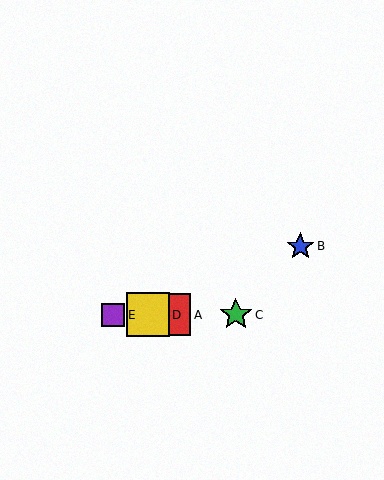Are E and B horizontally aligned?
No, E is at y≈315 and B is at y≈246.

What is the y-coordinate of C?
Object C is at y≈315.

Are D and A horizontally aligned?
Yes, both are at y≈315.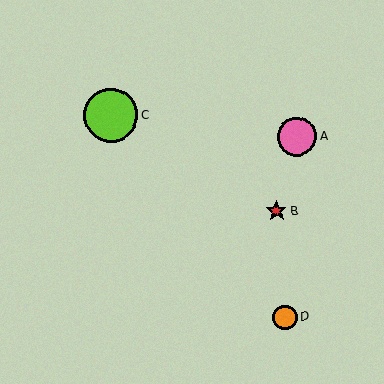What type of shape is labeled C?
Shape C is a lime circle.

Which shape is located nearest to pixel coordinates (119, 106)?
The lime circle (labeled C) at (111, 116) is nearest to that location.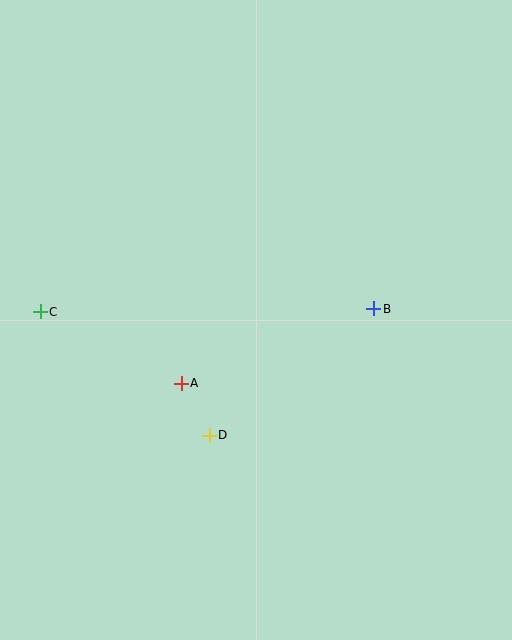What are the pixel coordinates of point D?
Point D is at (209, 435).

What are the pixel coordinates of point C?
Point C is at (40, 312).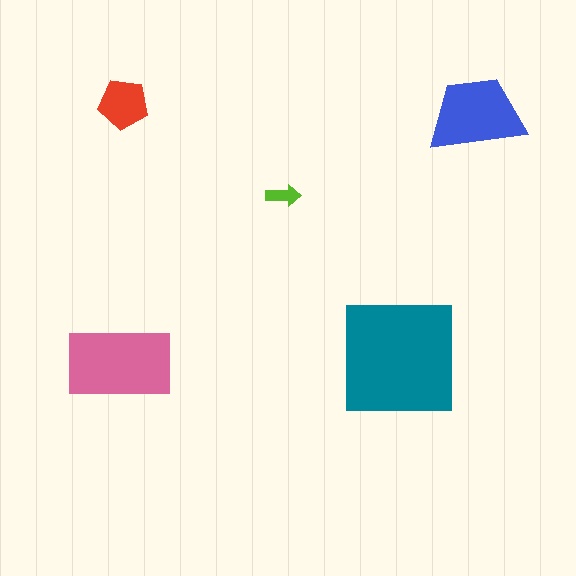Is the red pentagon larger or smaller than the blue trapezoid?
Smaller.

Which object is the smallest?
The lime arrow.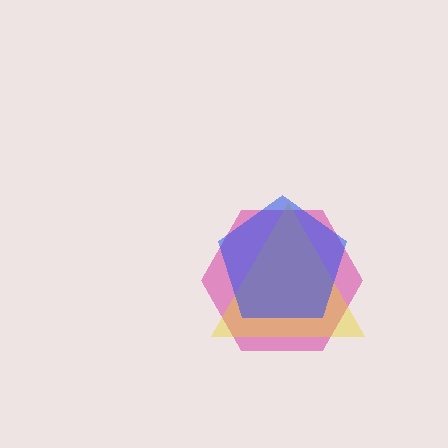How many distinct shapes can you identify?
There are 3 distinct shapes: a magenta hexagon, a yellow triangle, a blue pentagon.